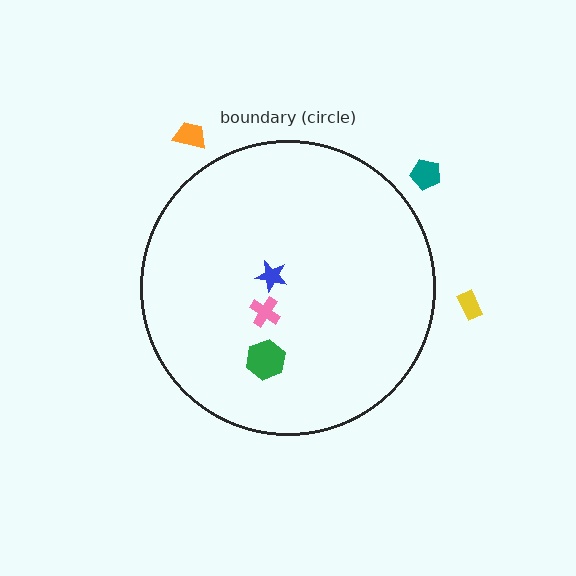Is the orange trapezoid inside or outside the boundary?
Outside.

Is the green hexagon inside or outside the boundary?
Inside.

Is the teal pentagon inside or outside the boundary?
Outside.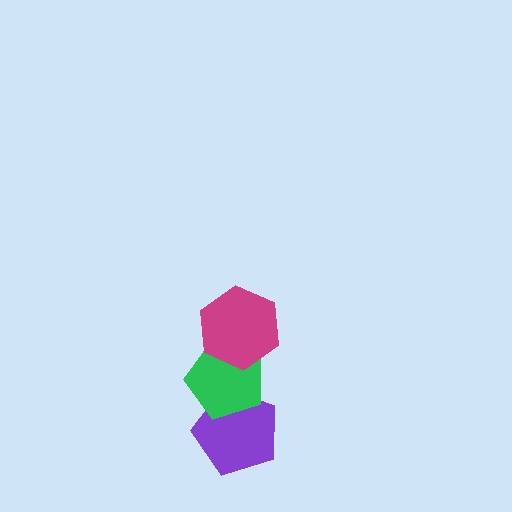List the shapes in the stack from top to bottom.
From top to bottom: the magenta hexagon, the green pentagon, the purple pentagon.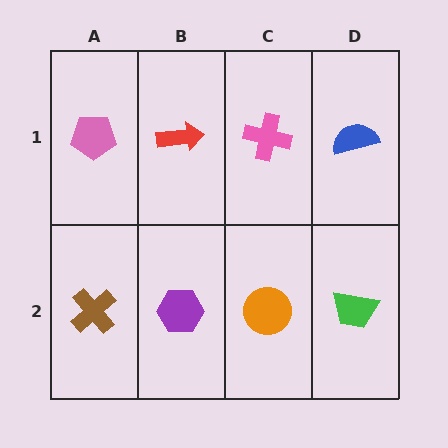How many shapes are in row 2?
4 shapes.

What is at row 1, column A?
A pink pentagon.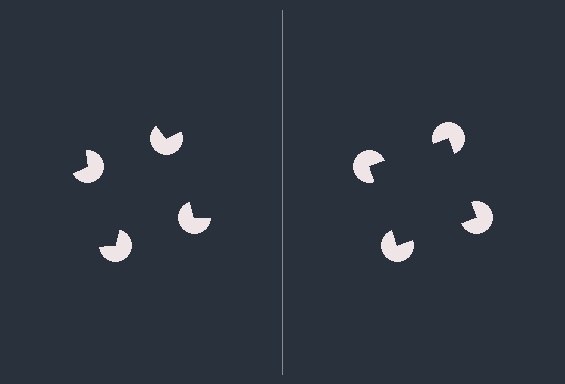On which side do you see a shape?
An illusory square appears on the right side. On the left side the wedge cuts are rotated, so no coherent shape forms.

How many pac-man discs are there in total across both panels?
8 — 4 on each side.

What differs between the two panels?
The pac-man discs are positioned identically on both sides; only the wedge orientations differ. On the right they align to a square; on the left they are misaligned.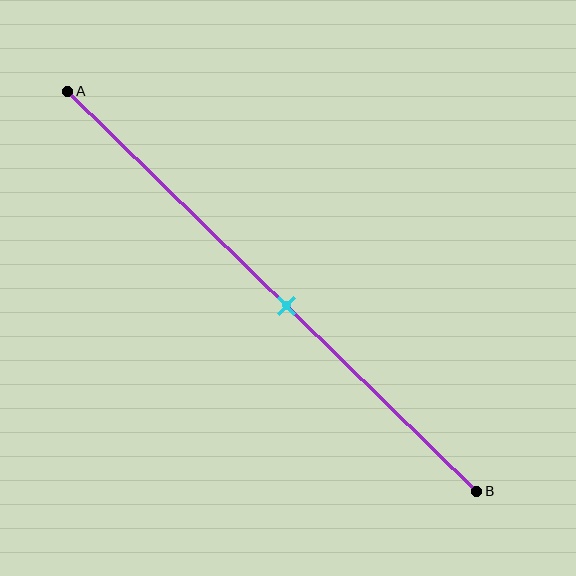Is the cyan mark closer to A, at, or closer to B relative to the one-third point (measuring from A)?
The cyan mark is closer to point B than the one-third point of segment AB.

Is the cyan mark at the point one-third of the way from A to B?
No, the mark is at about 55% from A, not at the 33% one-third point.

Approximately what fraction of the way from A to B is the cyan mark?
The cyan mark is approximately 55% of the way from A to B.